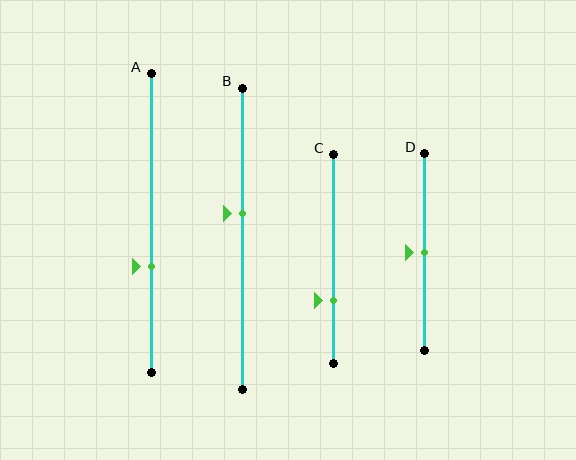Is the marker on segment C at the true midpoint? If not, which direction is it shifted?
No, the marker on segment C is shifted downward by about 20% of the segment length.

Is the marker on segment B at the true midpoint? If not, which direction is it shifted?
No, the marker on segment B is shifted upward by about 8% of the segment length.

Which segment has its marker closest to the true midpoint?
Segment D has its marker closest to the true midpoint.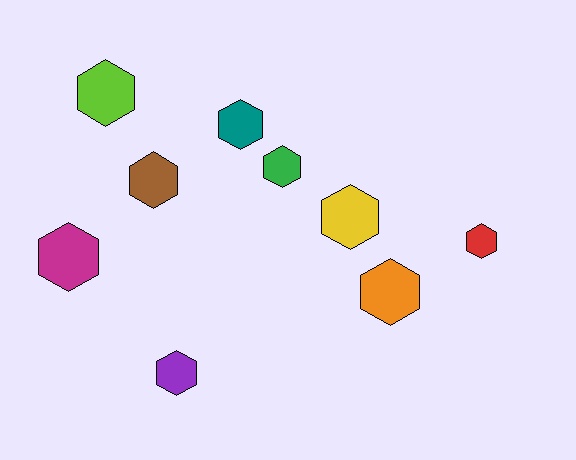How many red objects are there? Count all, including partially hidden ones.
There is 1 red object.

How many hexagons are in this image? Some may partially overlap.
There are 9 hexagons.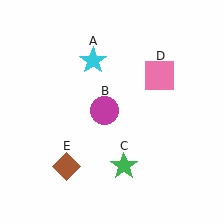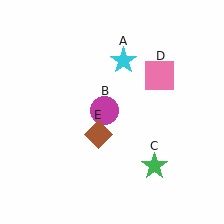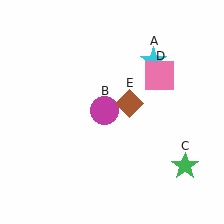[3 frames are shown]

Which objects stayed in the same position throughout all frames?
Magenta circle (object B) and pink square (object D) remained stationary.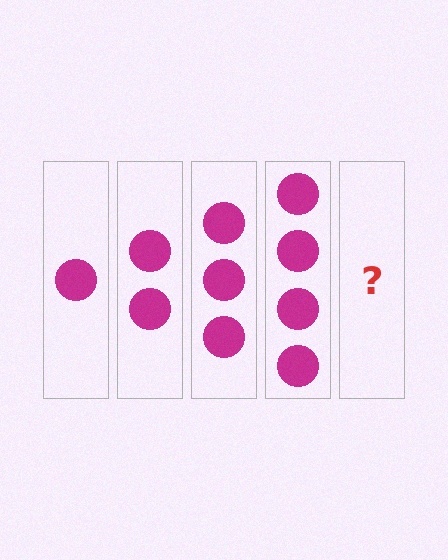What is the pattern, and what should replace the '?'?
The pattern is that each step adds one more circle. The '?' should be 5 circles.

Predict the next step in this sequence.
The next step is 5 circles.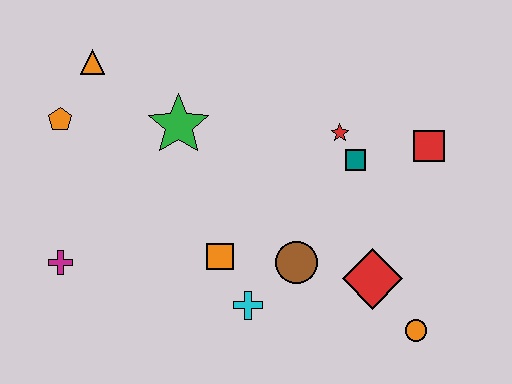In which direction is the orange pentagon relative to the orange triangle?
The orange pentagon is below the orange triangle.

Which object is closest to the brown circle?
The cyan cross is closest to the brown circle.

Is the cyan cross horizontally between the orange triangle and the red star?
Yes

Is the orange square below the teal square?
Yes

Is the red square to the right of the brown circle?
Yes